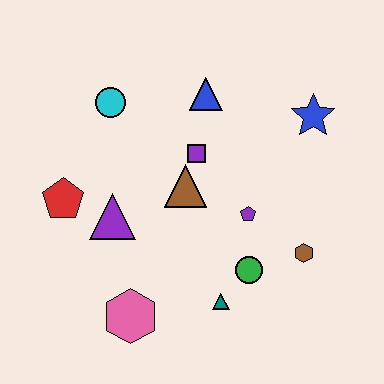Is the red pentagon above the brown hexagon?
Yes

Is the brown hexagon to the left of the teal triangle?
No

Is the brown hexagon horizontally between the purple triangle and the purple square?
No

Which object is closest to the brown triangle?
The purple square is closest to the brown triangle.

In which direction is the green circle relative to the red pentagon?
The green circle is to the right of the red pentagon.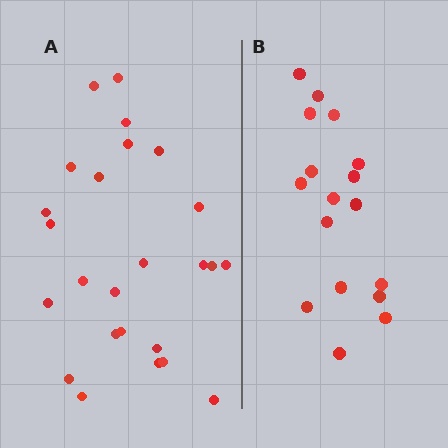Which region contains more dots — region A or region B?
Region A (the left region) has more dots.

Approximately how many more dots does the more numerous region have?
Region A has roughly 8 or so more dots than region B.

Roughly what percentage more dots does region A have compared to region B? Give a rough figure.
About 45% more.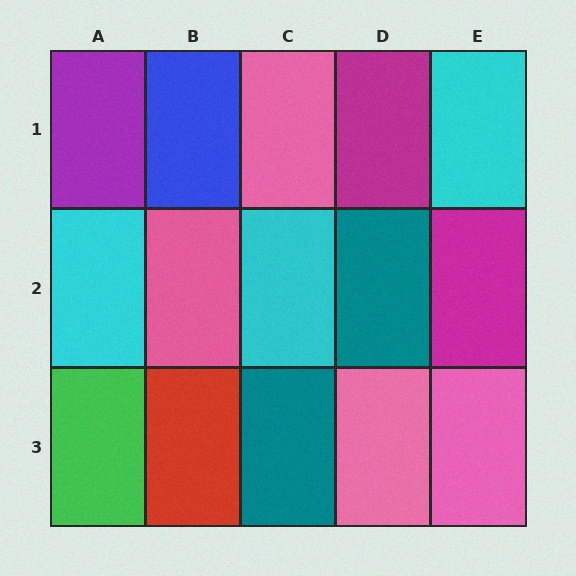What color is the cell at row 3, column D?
Pink.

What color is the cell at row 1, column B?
Blue.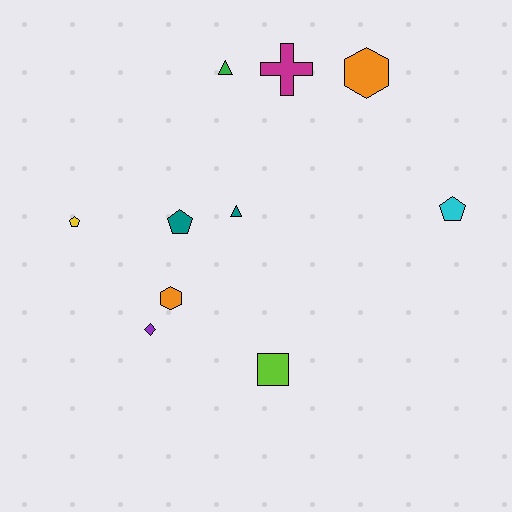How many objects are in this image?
There are 10 objects.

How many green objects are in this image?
There is 1 green object.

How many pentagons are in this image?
There are 3 pentagons.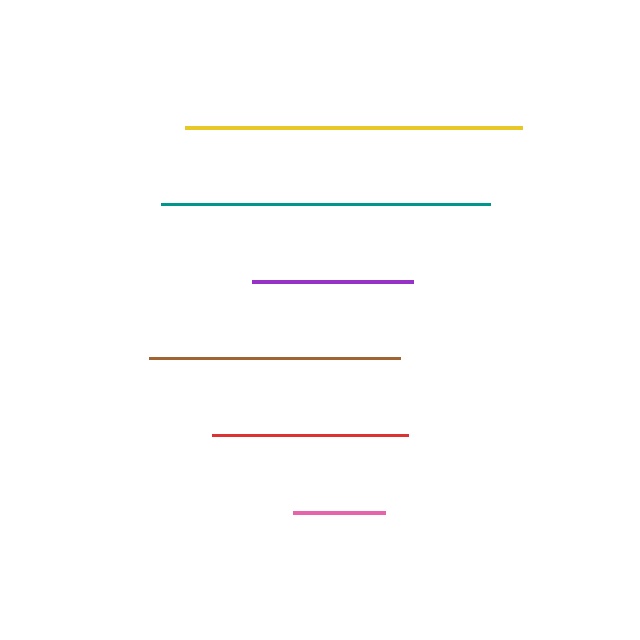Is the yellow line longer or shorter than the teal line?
The yellow line is longer than the teal line.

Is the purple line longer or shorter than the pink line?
The purple line is longer than the pink line.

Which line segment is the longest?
The yellow line is the longest at approximately 337 pixels.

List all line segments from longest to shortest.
From longest to shortest: yellow, teal, brown, red, purple, pink.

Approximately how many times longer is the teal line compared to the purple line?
The teal line is approximately 2.0 times the length of the purple line.